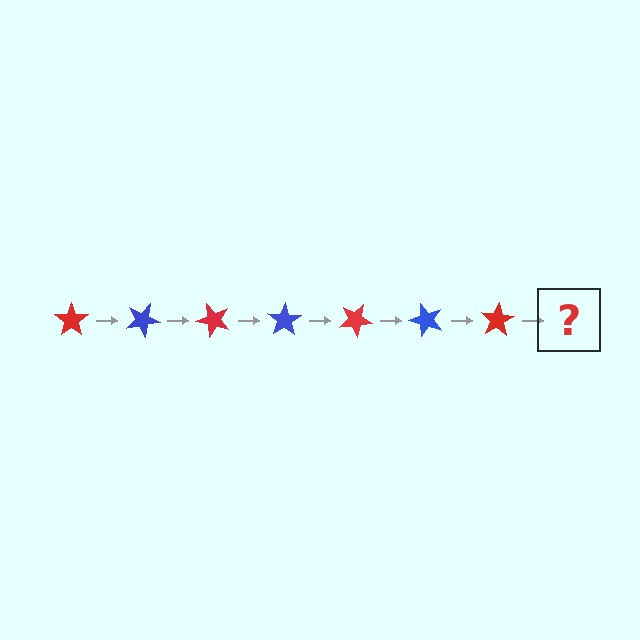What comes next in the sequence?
The next element should be a blue star, rotated 175 degrees from the start.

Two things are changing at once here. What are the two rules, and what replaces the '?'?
The two rules are that it rotates 25 degrees each step and the color cycles through red and blue. The '?' should be a blue star, rotated 175 degrees from the start.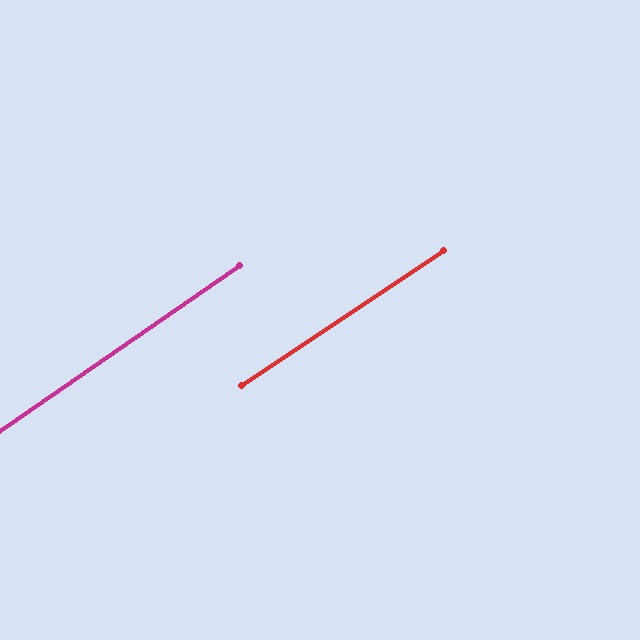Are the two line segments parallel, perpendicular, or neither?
Parallel — their directions differ by only 0.7°.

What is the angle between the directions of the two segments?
Approximately 1 degree.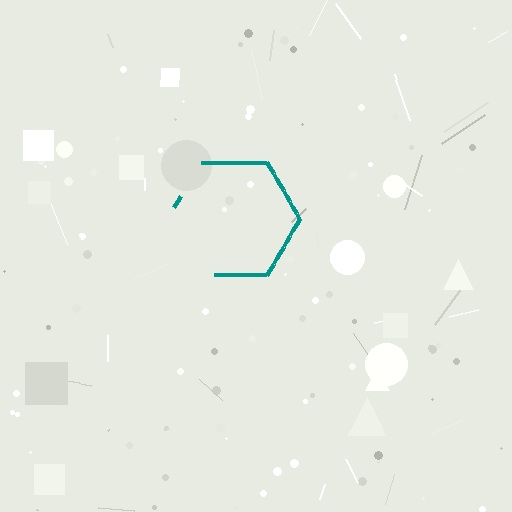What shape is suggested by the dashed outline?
The dashed outline suggests a hexagon.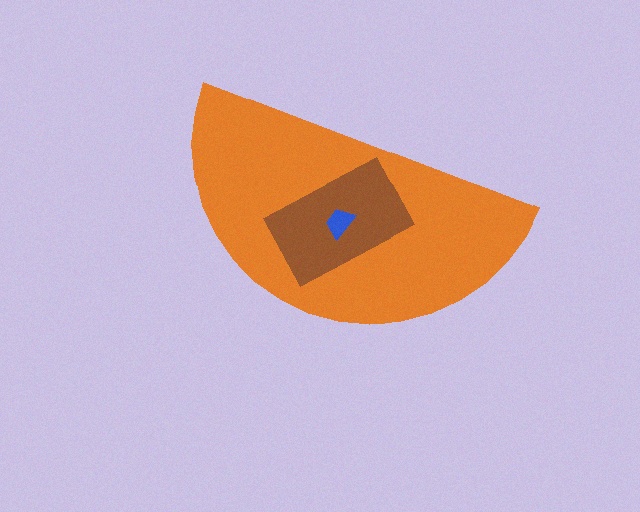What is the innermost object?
The blue trapezoid.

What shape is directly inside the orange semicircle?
The brown rectangle.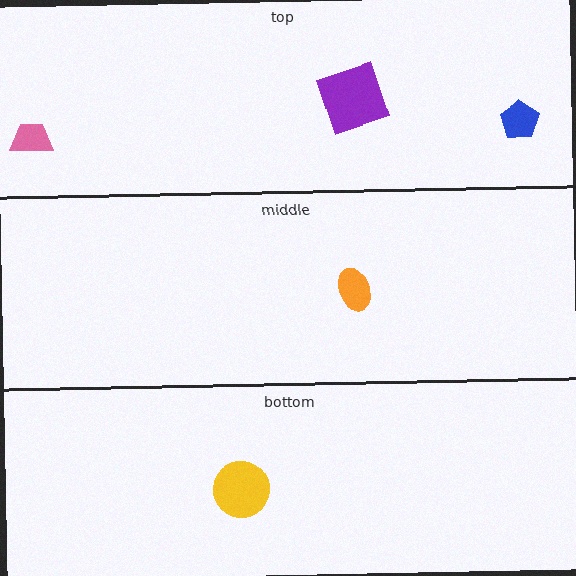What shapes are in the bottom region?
The yellow circle.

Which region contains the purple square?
The top region.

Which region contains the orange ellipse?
The middle region.